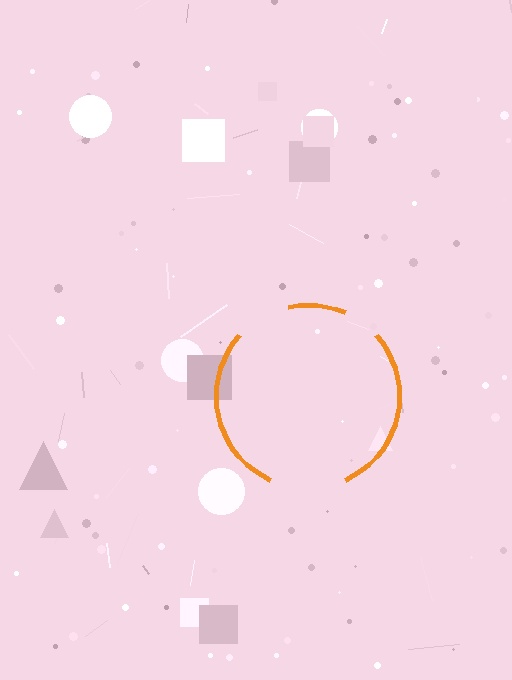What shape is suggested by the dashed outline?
The dashed outline suggests a circle.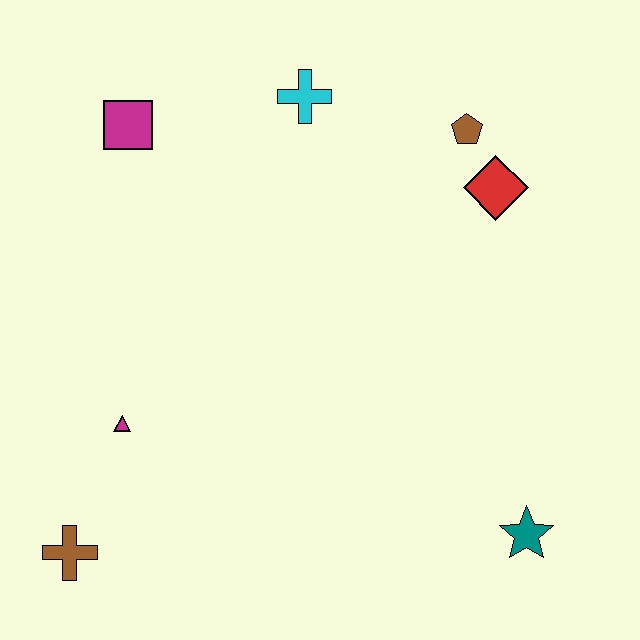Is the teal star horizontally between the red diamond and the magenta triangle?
No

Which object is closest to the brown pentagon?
The red diamond is closest to the brown pentagon.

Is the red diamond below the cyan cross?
Yes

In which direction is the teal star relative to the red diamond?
The teal star is below the red diamond.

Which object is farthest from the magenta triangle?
The brown pentagon is farthest from the magenta triangle.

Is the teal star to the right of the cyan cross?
Yes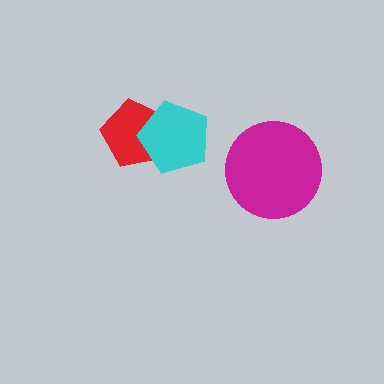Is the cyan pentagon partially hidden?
No, no other shape covers it.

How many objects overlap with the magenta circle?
0 objects overlap with the magenta circle.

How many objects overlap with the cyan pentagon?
1 object overlaps with the cyan pentagon.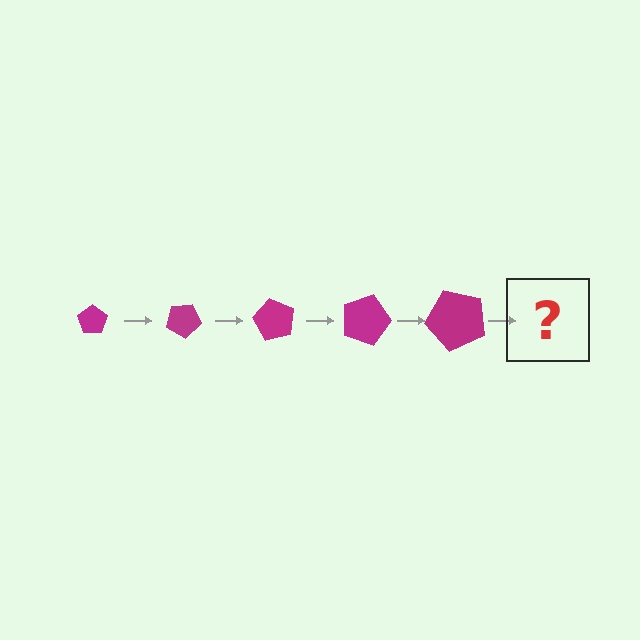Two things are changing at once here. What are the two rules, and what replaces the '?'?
The two rules are that the pentagon grows larger each step and it rotates 30 degrees each step. The '?' should be a pentagon, larger than the previous one and rotated 150 degrees from the start.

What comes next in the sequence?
The next element should be a pentagon, larger than the previous one and rotated 150 degrees from the start.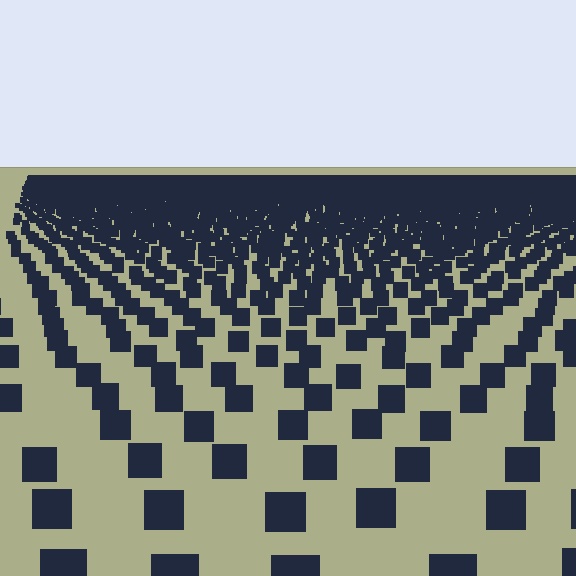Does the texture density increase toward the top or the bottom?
Density increases toward the top.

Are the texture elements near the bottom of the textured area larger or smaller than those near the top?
Larger. Near the bottom, elements are closer to the viewer and appear at a bigger on-screen size.